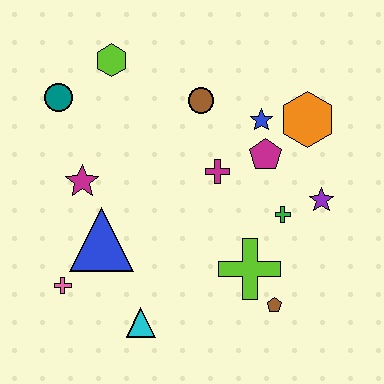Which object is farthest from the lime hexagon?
The brown pentagon is farthest from the lime hexagon.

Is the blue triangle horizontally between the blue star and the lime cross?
No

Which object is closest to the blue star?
The magenta pentagon is closest to the blue star.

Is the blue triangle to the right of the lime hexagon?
No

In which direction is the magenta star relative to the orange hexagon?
The magenta star is to the left of the orange hexagon.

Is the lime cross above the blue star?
No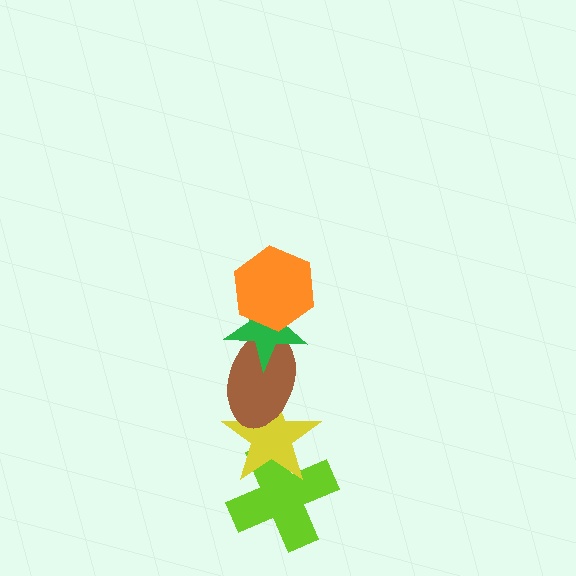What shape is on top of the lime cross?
The yellow star is on top of the lime cross.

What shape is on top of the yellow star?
The brown ellipse is on top of the yellow star.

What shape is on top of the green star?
The orange hexagon is on top of the green star.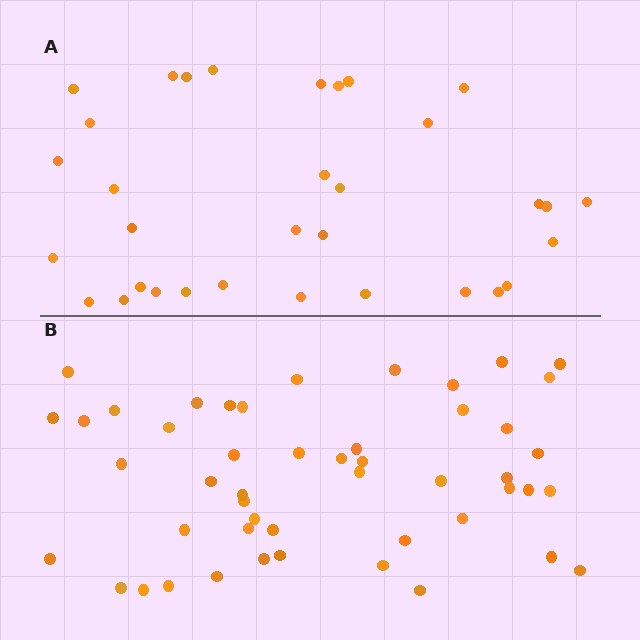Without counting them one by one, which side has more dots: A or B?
Region B (the bottom region) has more dots.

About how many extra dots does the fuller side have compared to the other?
Region B has approximately 15 more dots than region A.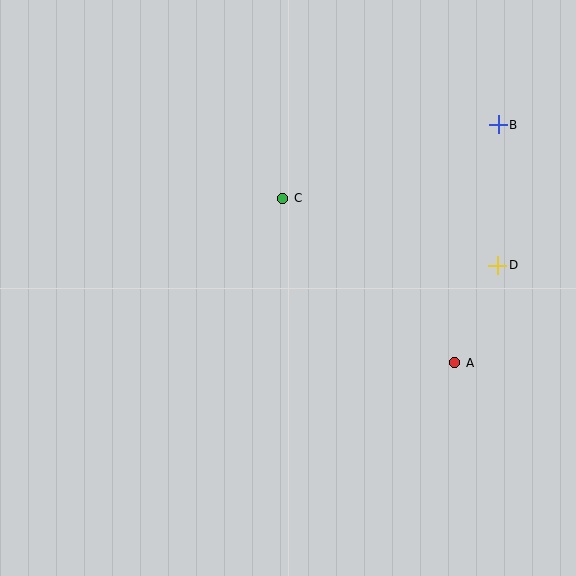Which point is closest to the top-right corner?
Point B is closest to the top-right corner.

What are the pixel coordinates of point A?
Point A is at (455, 363).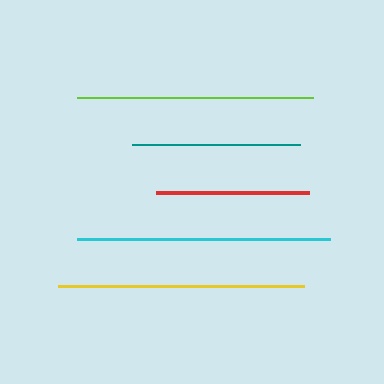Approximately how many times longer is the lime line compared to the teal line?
The lime line is approximately 1.4 times the length of the teal line.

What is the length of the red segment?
The red segment is approximately 152 pixels long.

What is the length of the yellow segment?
The yellow segment is approximately 246 pixels long.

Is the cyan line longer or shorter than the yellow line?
The cyan line is longer than the yellow line.